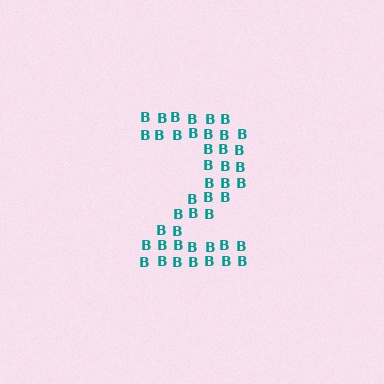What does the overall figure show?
The overall figure shows the digit 2.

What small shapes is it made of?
It is made of small letter B's.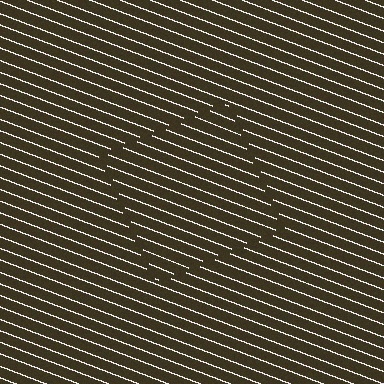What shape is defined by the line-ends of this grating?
An illusory square. The interior of the shape contains the same grating, shifted by half a period — the contour is defined by the phase discontinuity where line-ends from the inner and outer gratings abut.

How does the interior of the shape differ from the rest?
The interior of the shape contains the same grating, shifted by half a period — the contour is defined by the phase discontinuity where line-ends from the inner and outer gratings abut.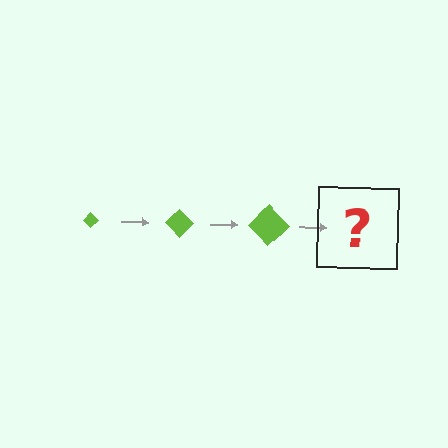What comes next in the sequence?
The next element should be a lime diamond, larger than the previous one.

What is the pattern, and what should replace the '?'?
The pattern is that the diamond gets progressively larger each step. The '?' should be a lime diamond, larger than the previous one.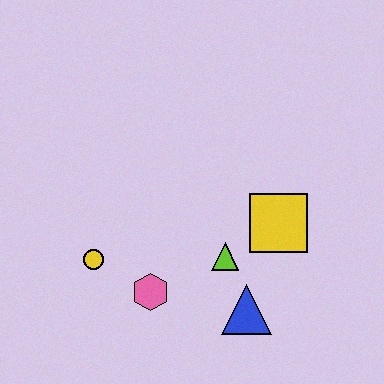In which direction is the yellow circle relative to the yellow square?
The yellow circle is to the left of the yellow square.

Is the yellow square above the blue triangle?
Yes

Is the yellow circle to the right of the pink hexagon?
No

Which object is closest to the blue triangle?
The lime triangle is closest to the blue triangle.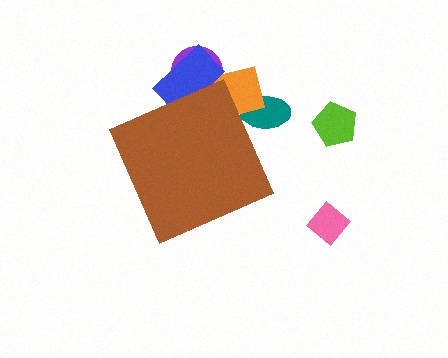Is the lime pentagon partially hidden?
No, the lime pentagon is fully visible.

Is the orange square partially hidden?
Yes, the orange square is partially hidden behind the brown diamond.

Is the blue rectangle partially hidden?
Yes, the blue rectangle is partially hidden behind the brown diamond.